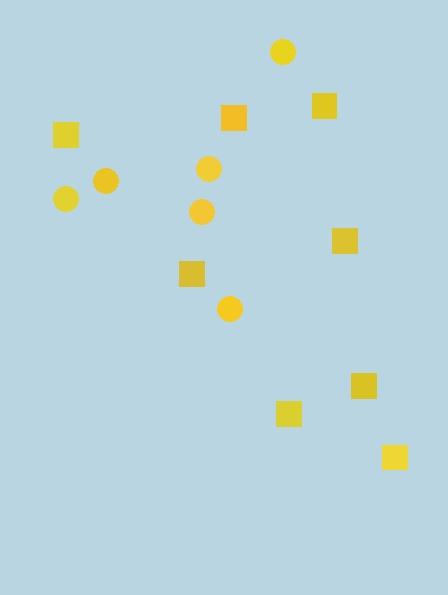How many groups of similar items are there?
There are 2 groups: one group of squares (8) and one group of circles (6).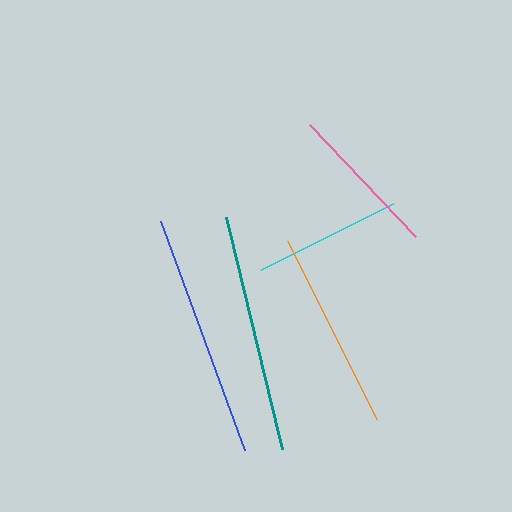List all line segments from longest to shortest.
From longest to shortest: blue, teal, orange, pink, cyan.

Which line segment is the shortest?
The cyan line is the shortest at approximately 148 pixels.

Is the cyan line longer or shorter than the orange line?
The orange line is longer than the cyan line.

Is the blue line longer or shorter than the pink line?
The blue line is longer than the pink line.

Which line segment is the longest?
The blue line is the longest at approximately 243 pixels.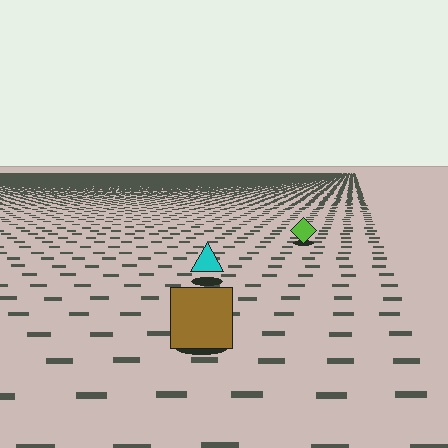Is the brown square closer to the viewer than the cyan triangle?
Yes. The brown square is closer — you can tell from the texture gradient: the ground texture is coarser near it.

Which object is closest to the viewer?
The brown square is closest. The texture marks near it are larger and more spread out.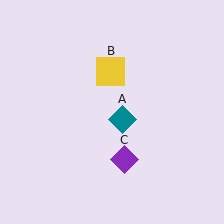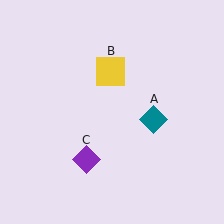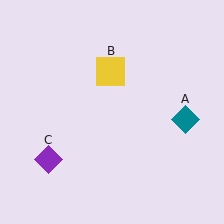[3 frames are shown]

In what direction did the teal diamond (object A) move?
The teal diamond (object A) moved right.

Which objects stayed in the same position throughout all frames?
Yellow square (object B) remained stationary.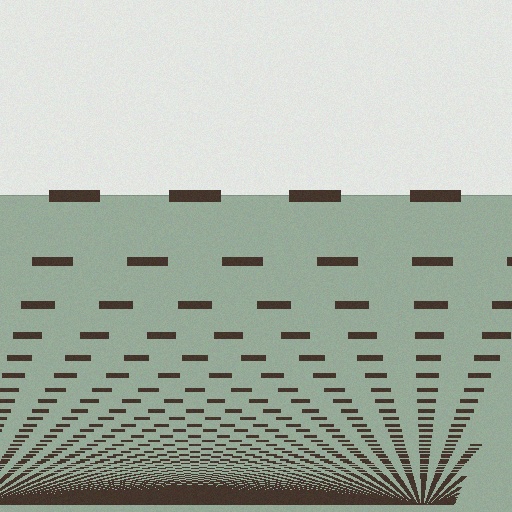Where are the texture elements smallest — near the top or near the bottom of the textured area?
Near the bottom.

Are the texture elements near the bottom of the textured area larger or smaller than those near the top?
Smaller. The gradient is inverted — elements near the bottom are smaller and denser.